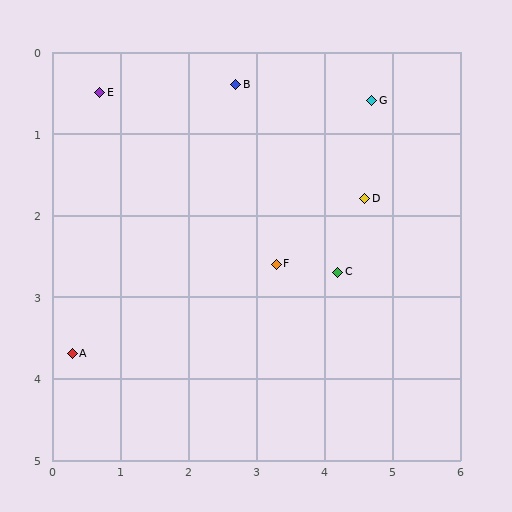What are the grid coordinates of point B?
Point B is at approximately (2.7, 0.4).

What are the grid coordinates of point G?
Point G is at approximately (4.7, 0.6).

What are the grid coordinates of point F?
Point F is at approximately (3.3, 2.6).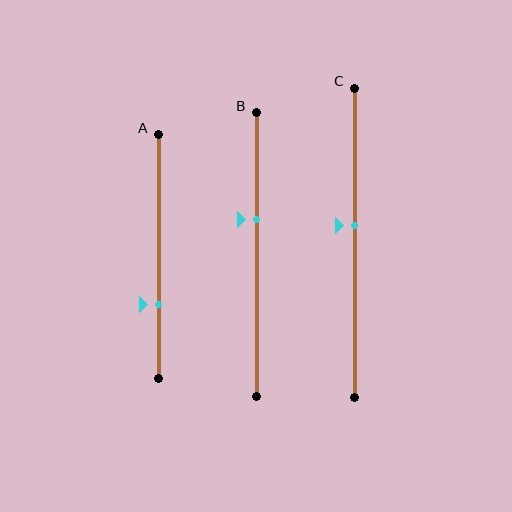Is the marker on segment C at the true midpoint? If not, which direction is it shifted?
No, the marker on segment C is shifted upward by about 6% of the segment length.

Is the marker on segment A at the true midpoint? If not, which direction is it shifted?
No, the marker on segment A is shifted downward by about 20% of the segment length.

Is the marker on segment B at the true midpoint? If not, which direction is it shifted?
No, the marker on segment B is shifted upward by about 12% of the segment length.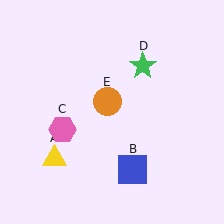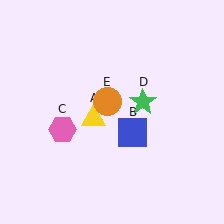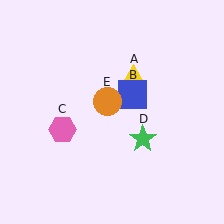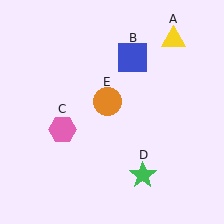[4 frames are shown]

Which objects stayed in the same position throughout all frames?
Pink hexagon (object C) and orange circle (object E) remained stationary.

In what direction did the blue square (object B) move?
The blue square (object B) moved up.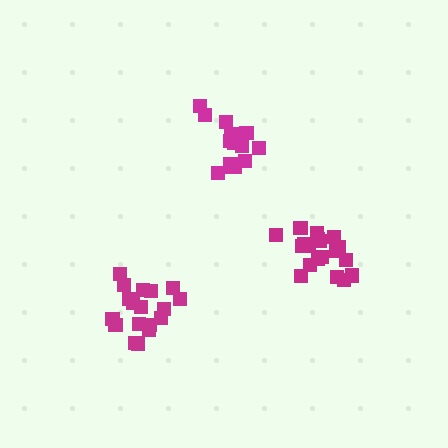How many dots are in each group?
Group 1: 15 dots, Group 2: 19 dots, Group 3: 18 dots (52 total).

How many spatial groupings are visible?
There are 3 spatial groupings.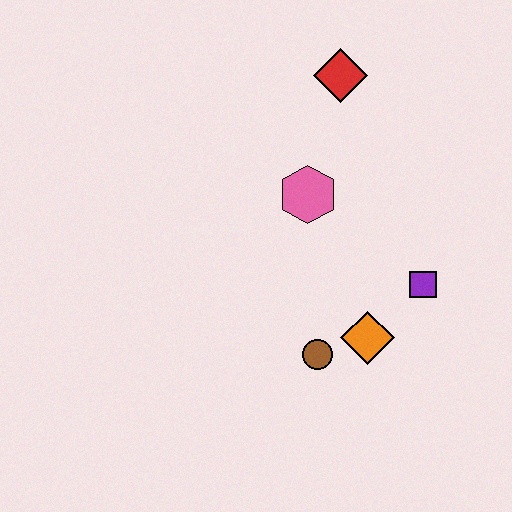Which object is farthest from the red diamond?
The brown circle is farthest from the red diamond.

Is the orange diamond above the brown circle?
Yes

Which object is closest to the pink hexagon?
The red diamond is closest to the pink hexagon.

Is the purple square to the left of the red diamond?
No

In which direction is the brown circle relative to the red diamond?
The brown circle is below the red diamond.